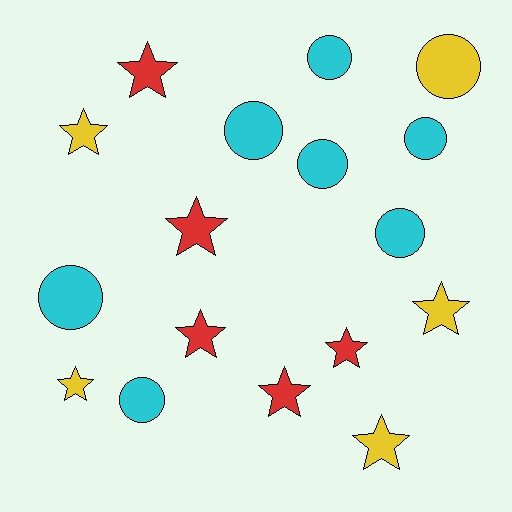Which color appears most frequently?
Cyan, with 7 objects.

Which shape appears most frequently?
Star, with 9 objects.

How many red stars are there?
There are 5 red stars.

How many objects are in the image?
There are 17 objects.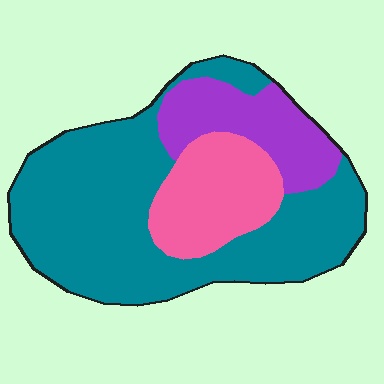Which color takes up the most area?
Teal, at roughly 60%.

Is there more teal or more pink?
Teal.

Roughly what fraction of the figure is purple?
Purple covers roughly 20% of the figure.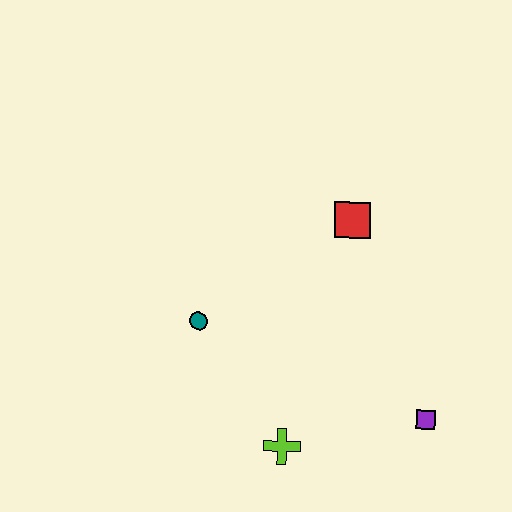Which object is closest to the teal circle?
The lime cross is closest to the teal circle.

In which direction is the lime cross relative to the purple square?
The lime cross is to the left of the purple square.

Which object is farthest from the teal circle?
The purple square is farthest from the teal circle.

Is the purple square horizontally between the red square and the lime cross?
No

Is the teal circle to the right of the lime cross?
No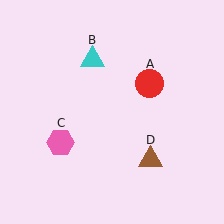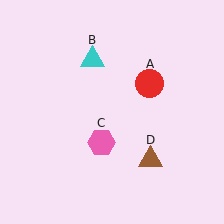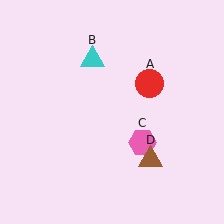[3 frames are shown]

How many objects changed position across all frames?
1 object changed position: pink hexagon (object C).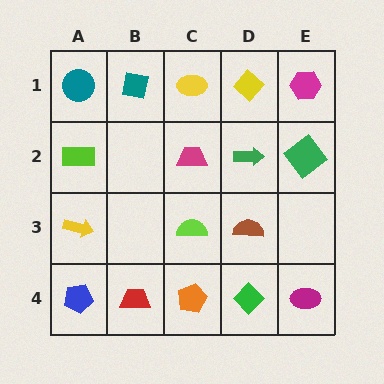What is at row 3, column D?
A brown semicircle.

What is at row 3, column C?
A lime semicircle.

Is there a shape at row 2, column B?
No, that cell is empty.